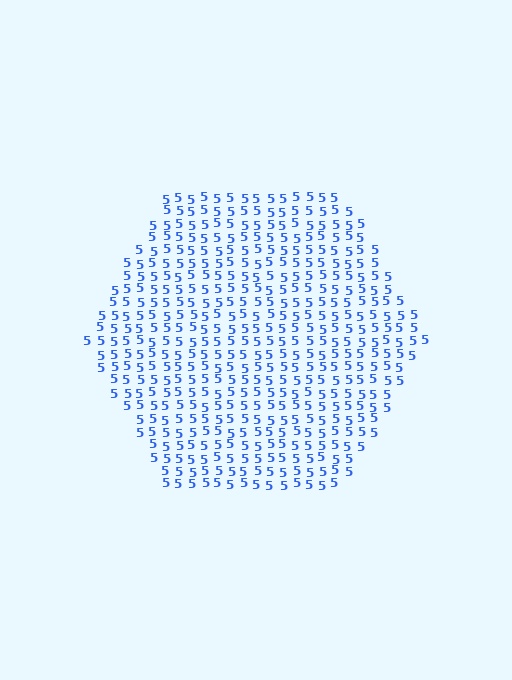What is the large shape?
The large shape is a hexagon.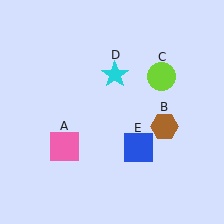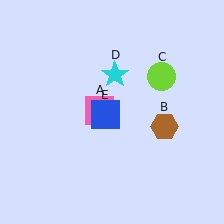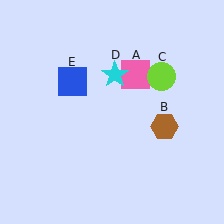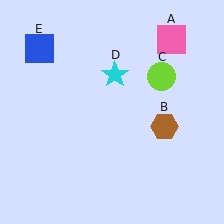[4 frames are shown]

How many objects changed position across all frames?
2 objects changed position: pink square (object A), blue square (object E).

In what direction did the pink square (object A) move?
The pink square (object A) moved up and to the right.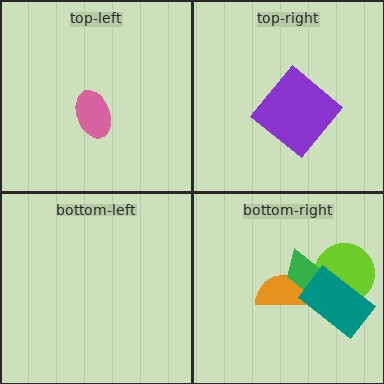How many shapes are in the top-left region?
1.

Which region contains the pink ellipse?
The top-left region.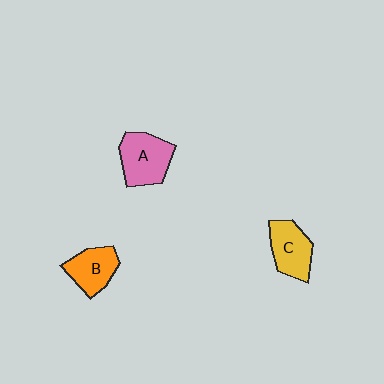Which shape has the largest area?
Shape A (pink).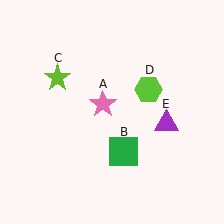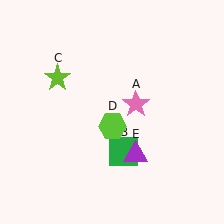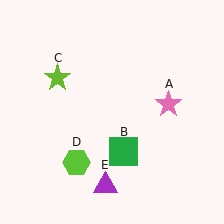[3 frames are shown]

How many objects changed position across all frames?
3 objects changed position: pink star (object A), lime hexagon (object D), purple triangle (object E).